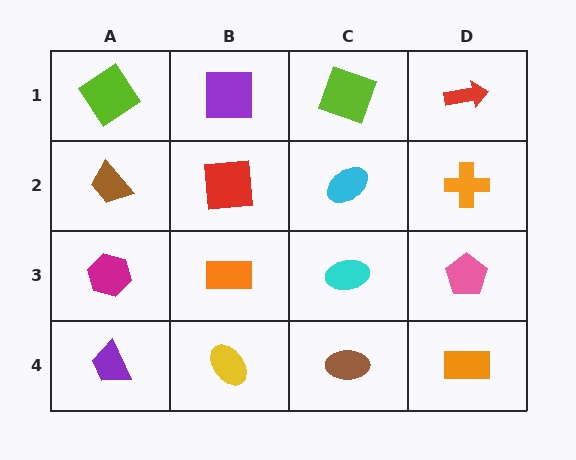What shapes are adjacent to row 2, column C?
A lime square (row 1, column C), a cyan ellipse (row 3, column C), a red square (row 2, column B), an orange cross (row 2, column D).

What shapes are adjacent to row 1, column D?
An orange cross (row 2, column D), a lime square (row 1, column C).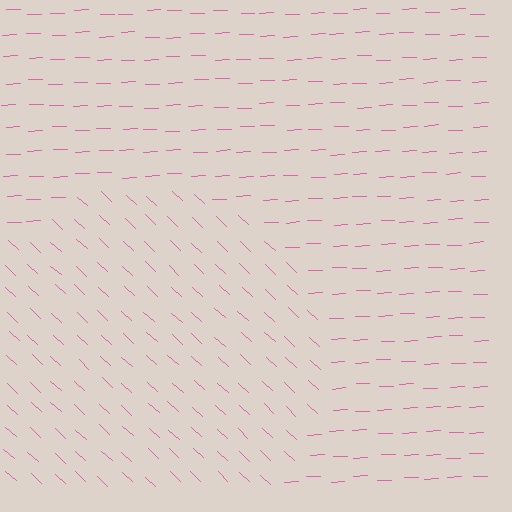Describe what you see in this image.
The image is filled with small pink line segments. A circle region in the image has lines oriented differently from the surrounding lines, creating a visible texture boundary.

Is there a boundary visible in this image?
Yes, there is a texture boundary formed by a change in line orientation.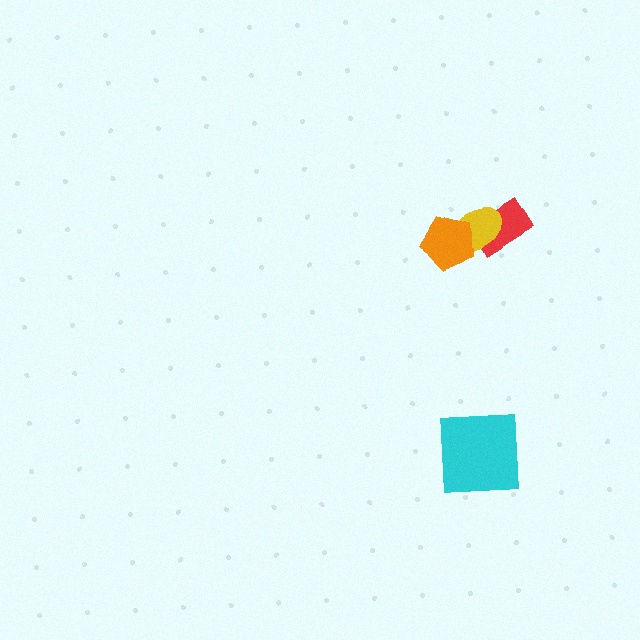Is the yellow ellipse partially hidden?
Yes, it is partially covered by another shape.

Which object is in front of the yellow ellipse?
The orange pentagon is in front of the yellow ellipse.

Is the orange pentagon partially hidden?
No, no other shape covers it.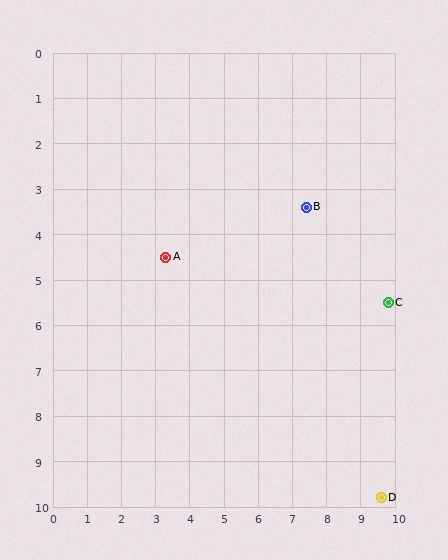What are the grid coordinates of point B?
Point B is at approximately (7.4, 3.4).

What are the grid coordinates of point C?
Point C is at approximately (9.8, 5.5).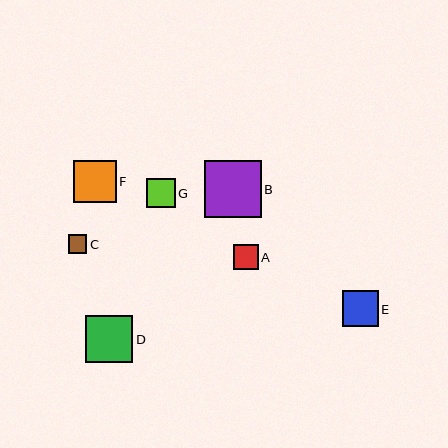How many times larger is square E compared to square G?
Square E is approximately 1.2 times the size of square G.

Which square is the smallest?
Square C is the smallest with a size of approximately 18 pixels.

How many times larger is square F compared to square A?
Square F is approximately 1.7 times the size of square A.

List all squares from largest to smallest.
From largest to smallest: B, D, F, E, G, A, C.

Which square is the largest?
Square B is the largest with a size of approximately 57 pixels.